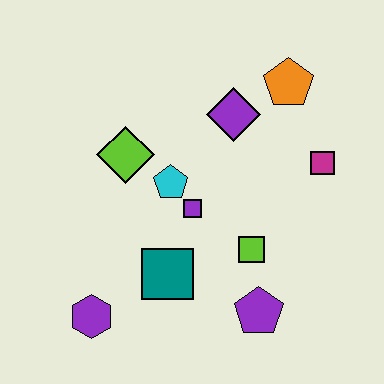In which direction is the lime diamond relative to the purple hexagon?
The lime diamond is above the purple hexagon.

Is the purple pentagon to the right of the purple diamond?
Yes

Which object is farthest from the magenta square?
The purple hexagon is farthest from the magenta square.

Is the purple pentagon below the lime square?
Yes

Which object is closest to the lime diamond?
The cyan pentagon is closest to the lime diamond.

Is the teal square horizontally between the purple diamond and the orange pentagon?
No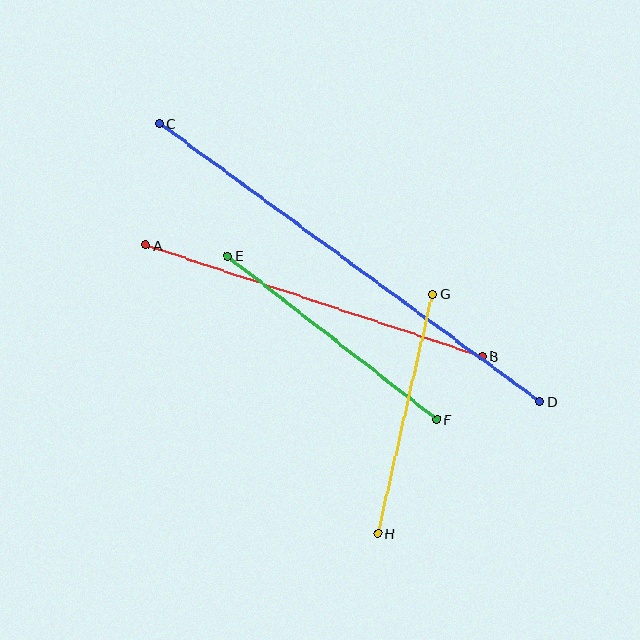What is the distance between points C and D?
The distance is approximately 471 pixels.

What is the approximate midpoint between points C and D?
The midpoint is at approximately (350, 263) pixels.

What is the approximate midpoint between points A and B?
The midpoint is at approximately (314, 301) pixels.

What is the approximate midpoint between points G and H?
The midpoint is at approximately (405, 414) pixels.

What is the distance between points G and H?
The distance is approximately 245 pixels.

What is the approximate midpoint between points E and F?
The midpoint is at approximately (332, 338) pixels.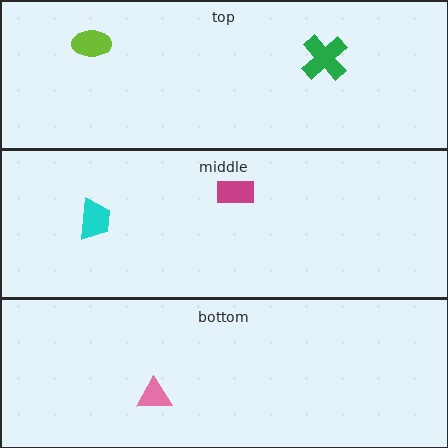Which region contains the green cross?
The top region.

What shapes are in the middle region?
The magenta rectangle, the cyan trapezoid.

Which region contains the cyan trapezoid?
The middle region.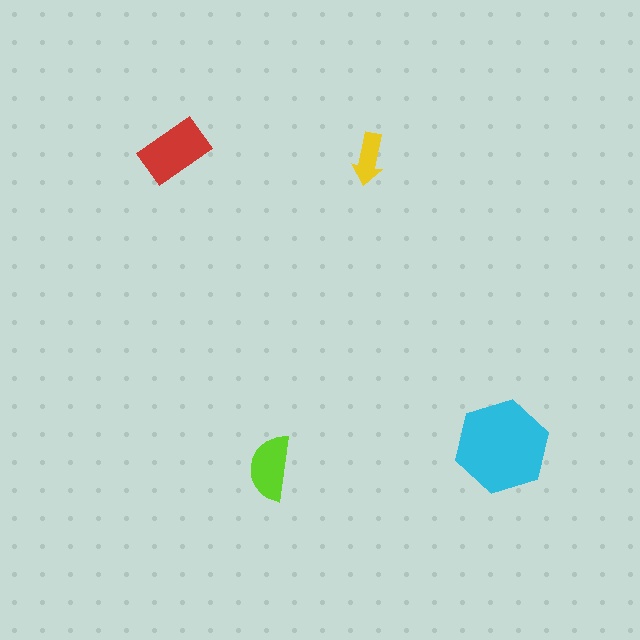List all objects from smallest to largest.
The yellow arrow, the lime semicircle, the red rectangle, the cyan hexagon.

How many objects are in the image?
There are 4 objects in the image.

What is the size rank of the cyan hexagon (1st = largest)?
1st.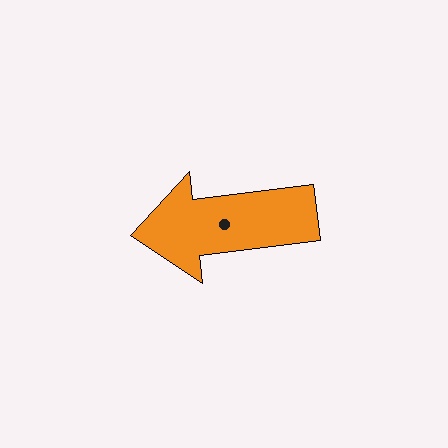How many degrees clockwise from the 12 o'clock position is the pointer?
Approximately 263 degrees.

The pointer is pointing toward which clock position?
Roughly 9 o'clock.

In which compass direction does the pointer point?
West.